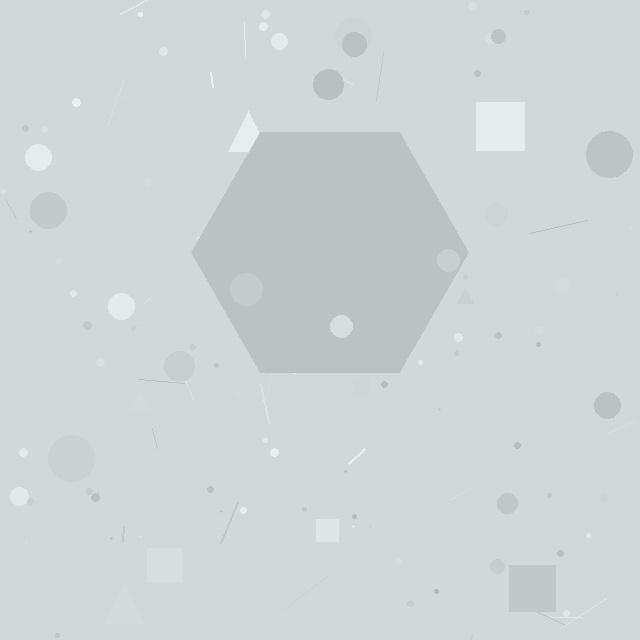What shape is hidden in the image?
A hexagon is hidden in the image.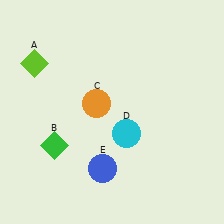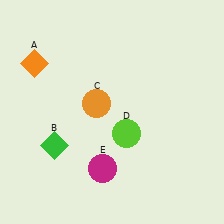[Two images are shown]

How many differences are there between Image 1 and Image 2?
There are 3 differences between the two images.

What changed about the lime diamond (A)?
In Image 1, A is lime. In Image 2, it changed to orange.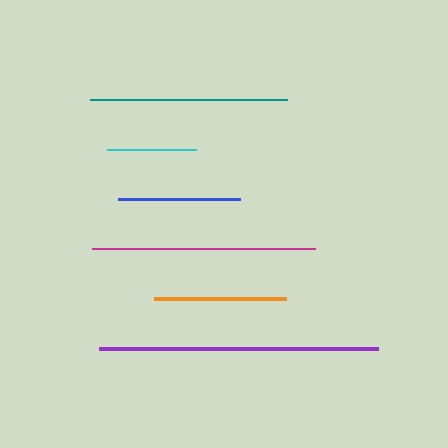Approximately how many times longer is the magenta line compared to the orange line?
The magenta line is approximately 1.7 times the length of the orange line.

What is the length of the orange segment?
The orange segment is approximately 132 pixels long.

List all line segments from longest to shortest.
From longest to shortest: purple, magenta, teal, orange, blue, cyan.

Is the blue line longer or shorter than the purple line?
The purple line is longer than the blue line.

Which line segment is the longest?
The purple line is the longest at approximately 279 pixels.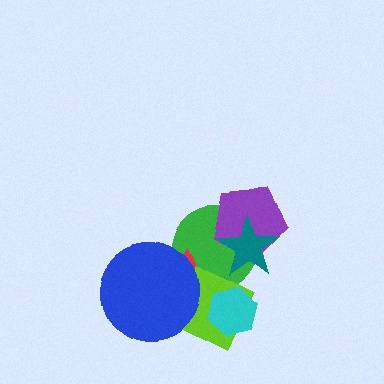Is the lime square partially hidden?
Yes, it is partially covered by another shape.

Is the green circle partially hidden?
Yes, it is partially covered by another shape.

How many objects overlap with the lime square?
4 objects overlap with the lime square.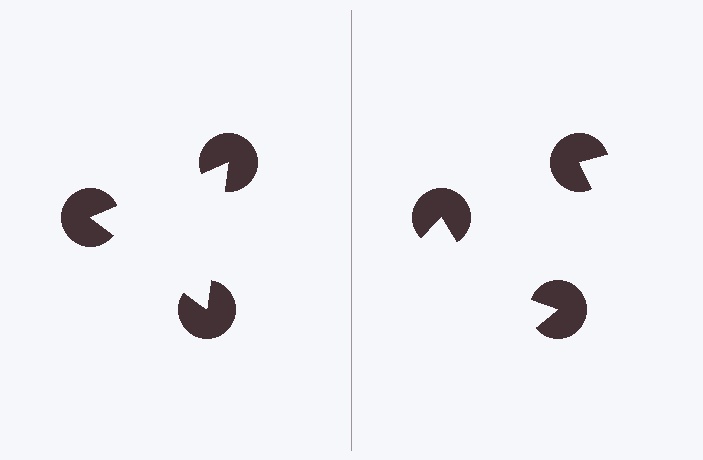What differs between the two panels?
The pac-man discs are positioned identically on both sides; only the wedge orientations differ. On the left they align to a triangle; on the right they are misaligned.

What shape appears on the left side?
An illusory triangle.